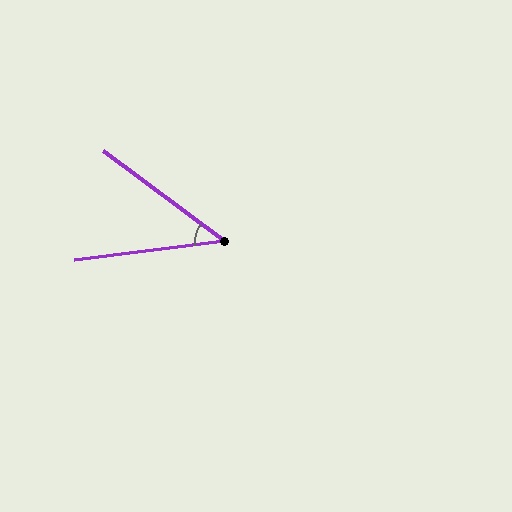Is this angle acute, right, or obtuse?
It is acute.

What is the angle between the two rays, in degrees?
Approximately 44 degrees.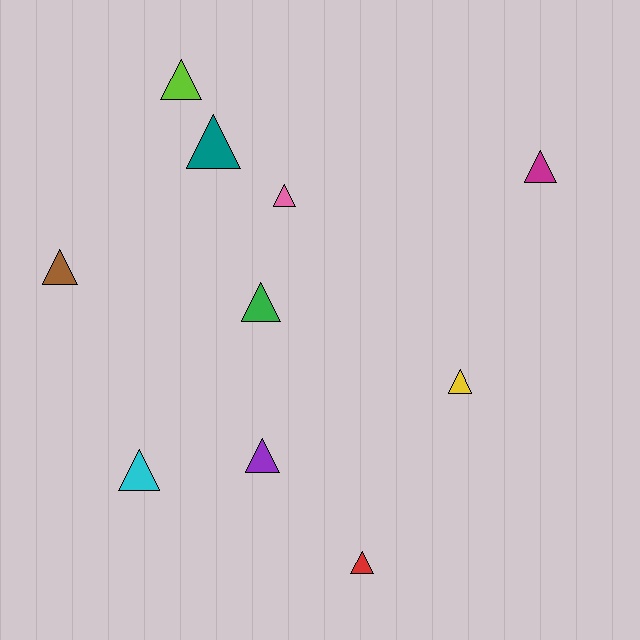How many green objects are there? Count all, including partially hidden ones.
There is 1 green object.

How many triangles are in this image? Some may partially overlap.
There are 10 triangles.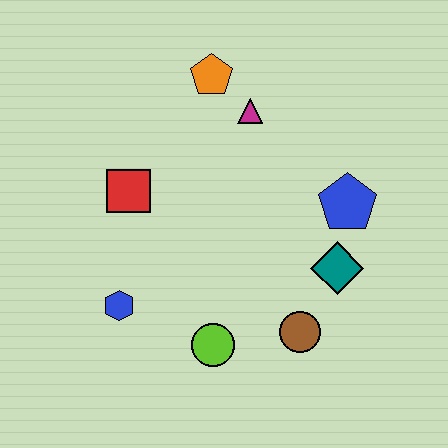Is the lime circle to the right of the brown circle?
No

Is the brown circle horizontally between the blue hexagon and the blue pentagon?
Yes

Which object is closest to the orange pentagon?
The magenta triangle is closest to the orange pentagon.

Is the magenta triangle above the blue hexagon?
Yes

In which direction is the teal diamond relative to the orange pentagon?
The teal diamond is below the orange pentagon.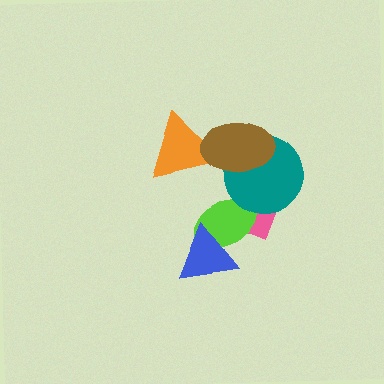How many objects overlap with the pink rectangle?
2 objects overlap with the pink rectangle.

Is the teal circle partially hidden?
Yes, it is partially covered by another shape.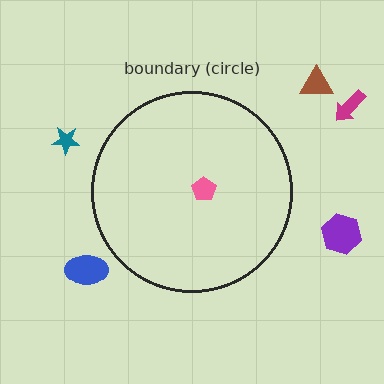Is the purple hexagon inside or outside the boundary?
Outside.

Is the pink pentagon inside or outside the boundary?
Inside.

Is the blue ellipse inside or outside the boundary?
Outside.